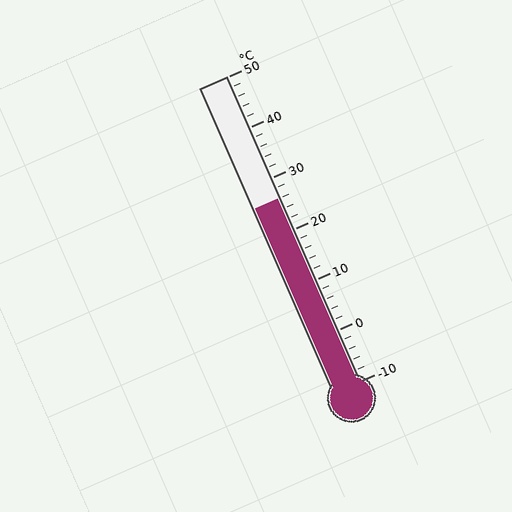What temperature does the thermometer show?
The thermometer shows approximately 26°C.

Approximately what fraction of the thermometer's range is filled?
The thermometer is filled to approximately 60% of its range.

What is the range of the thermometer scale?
The thermometer scale ranges from -10°C to 50°C.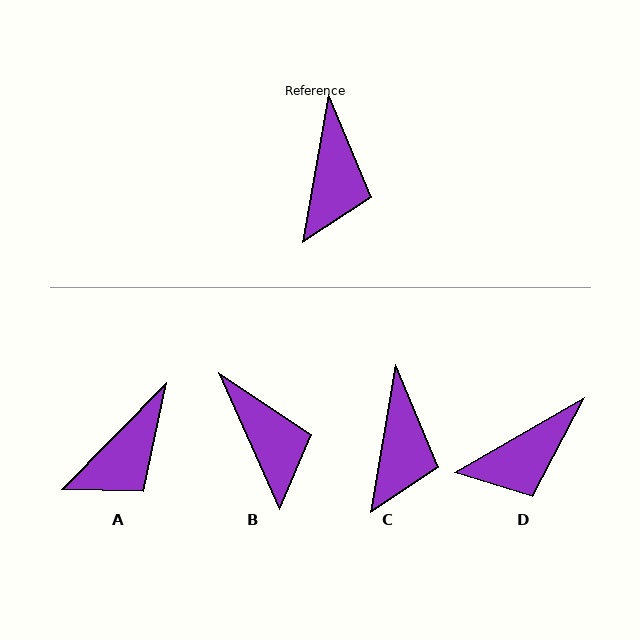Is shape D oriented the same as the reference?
No, it is off by about 50 degrees.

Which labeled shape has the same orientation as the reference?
C.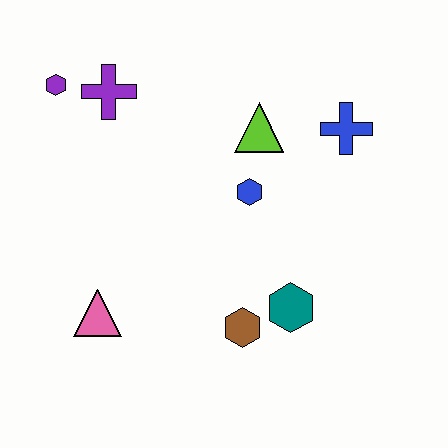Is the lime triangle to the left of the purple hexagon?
No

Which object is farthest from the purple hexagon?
The teal hexagon is farthest from the purple hexagon.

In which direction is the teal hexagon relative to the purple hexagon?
The teal hexagon is to the right of the purple hexagon.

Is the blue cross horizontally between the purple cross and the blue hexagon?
No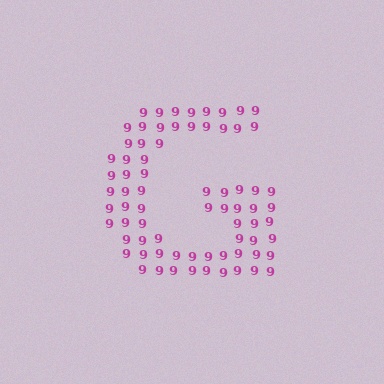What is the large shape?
The large shape is the letter G.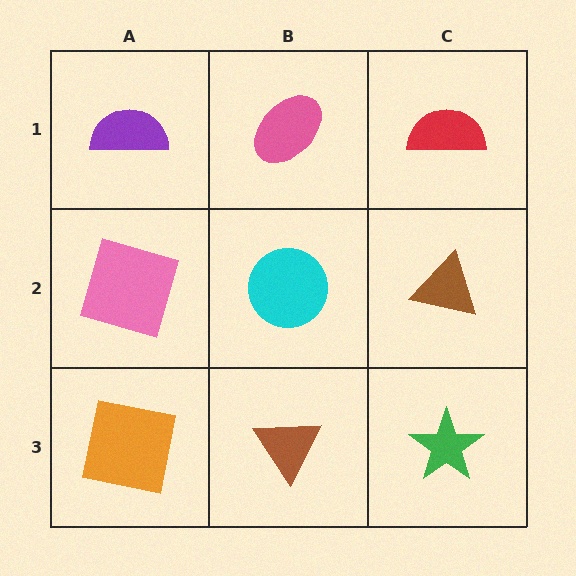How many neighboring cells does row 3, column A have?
2.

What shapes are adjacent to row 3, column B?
A cyan circle (row 2, column B), an orange square (row 3, column A), a green star (row 3, column C).